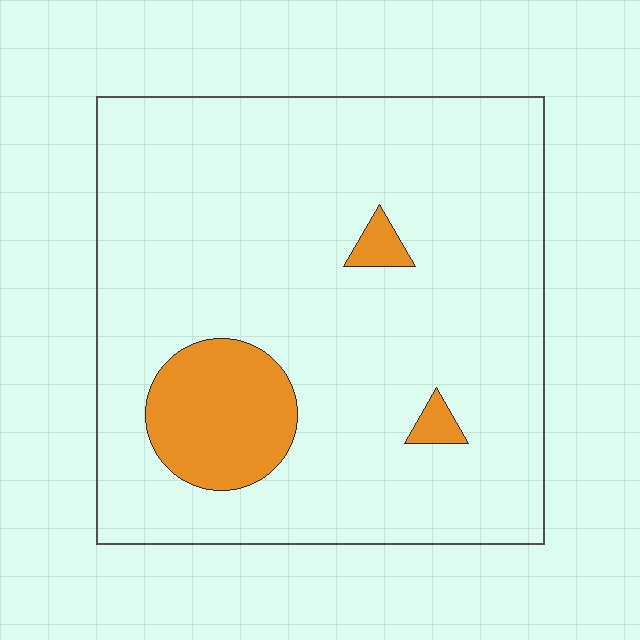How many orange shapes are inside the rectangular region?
3.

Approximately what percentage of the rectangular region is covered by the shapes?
Approximately 10%.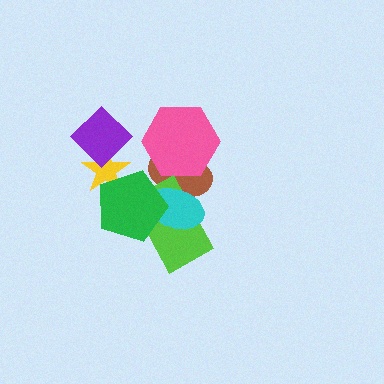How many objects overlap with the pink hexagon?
1 object overlaps with the pink hexagon.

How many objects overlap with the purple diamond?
1 object overlaps with the purple diamond.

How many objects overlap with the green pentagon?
4 objects overlap with the green pentagon.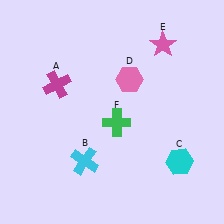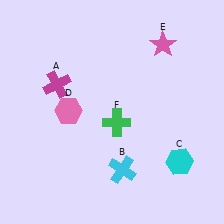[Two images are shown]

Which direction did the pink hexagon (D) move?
The pink hexagon (D) moved left.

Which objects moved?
The objects that moved are: the cyan cross (B), the pink hexagon (D).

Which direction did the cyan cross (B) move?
The cyan cross (B) moved right.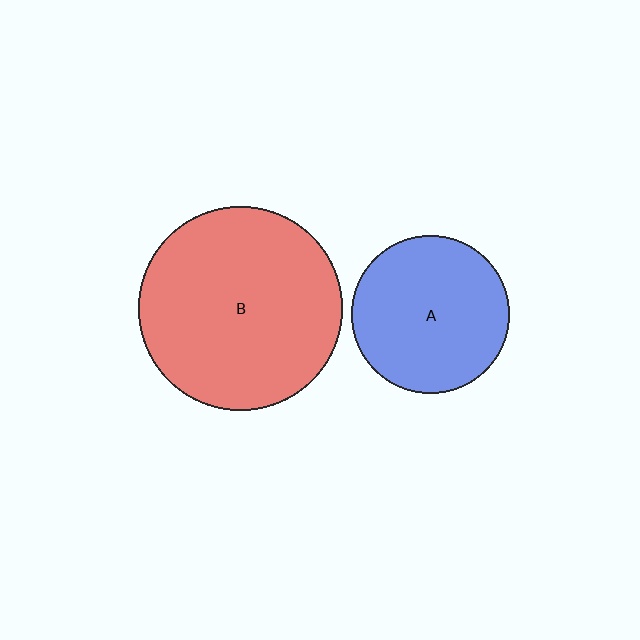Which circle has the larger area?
Circle B (red).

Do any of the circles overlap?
No, none of the circles overlap.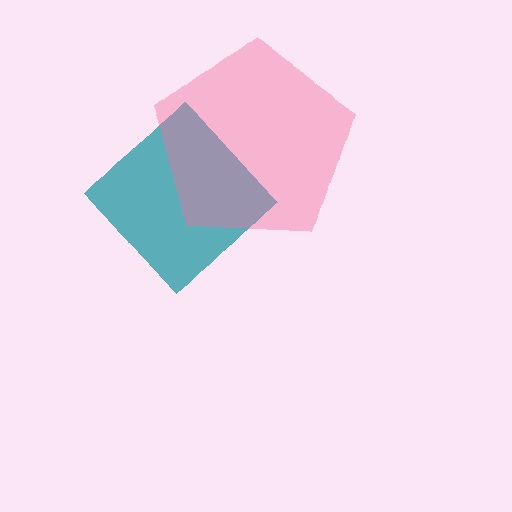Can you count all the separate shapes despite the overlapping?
Yes, there are 2 separate shapes.